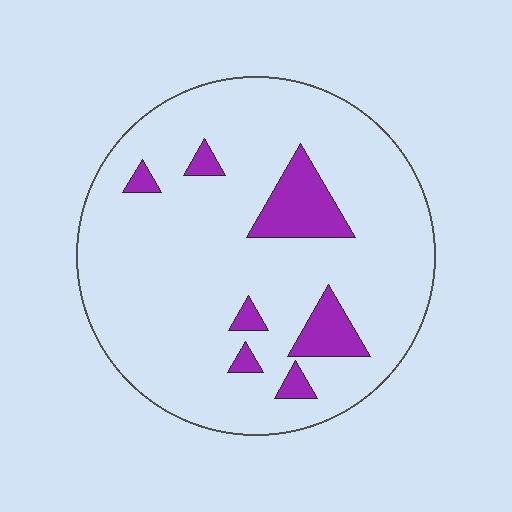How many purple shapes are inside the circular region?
7.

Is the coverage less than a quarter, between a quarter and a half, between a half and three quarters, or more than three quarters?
Less than a quarter.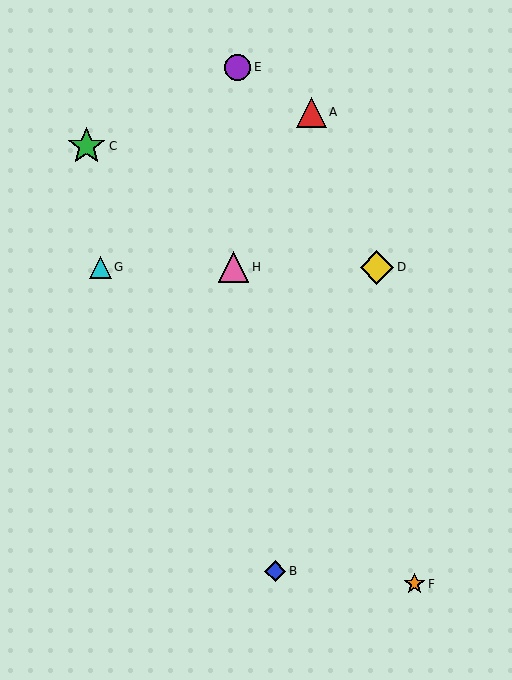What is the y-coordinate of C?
Object C is at y≈146.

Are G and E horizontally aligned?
No, G is at y≈267 and E is at y≈67.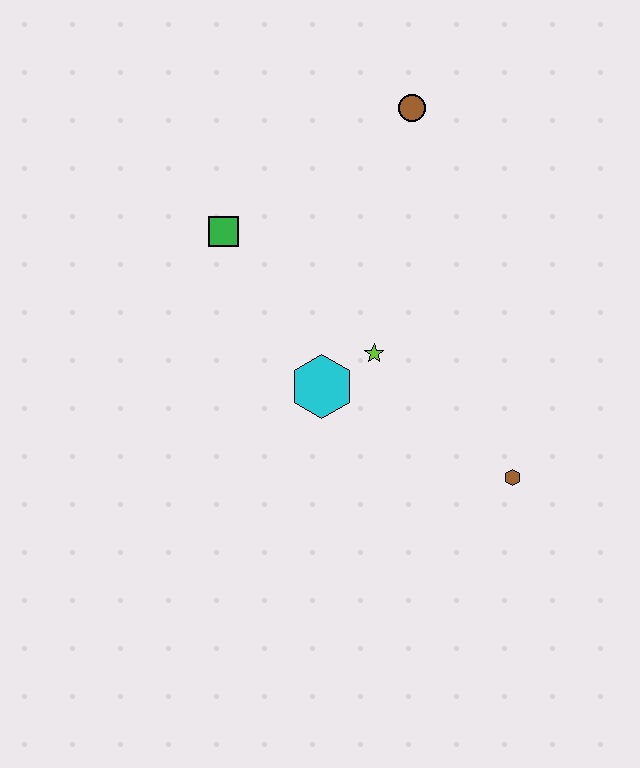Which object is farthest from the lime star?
The brown circle is farthest from the lime star.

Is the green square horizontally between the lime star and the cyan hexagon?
No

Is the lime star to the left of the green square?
No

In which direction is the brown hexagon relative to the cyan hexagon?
The brown hexagon is to the right of the cyan hexagon.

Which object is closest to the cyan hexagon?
The lime star is closest to the cyan hexagon.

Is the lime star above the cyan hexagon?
Yes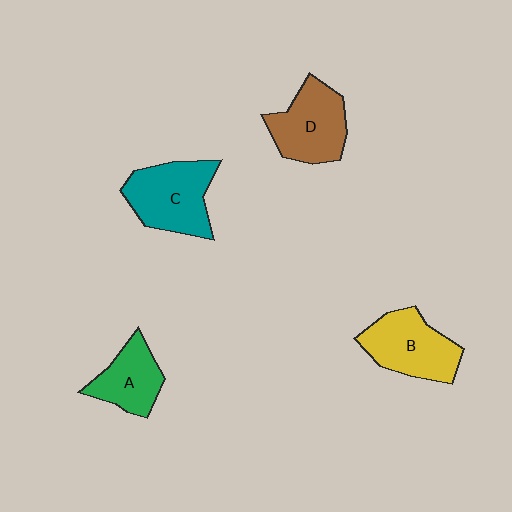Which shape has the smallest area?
Shape A (green).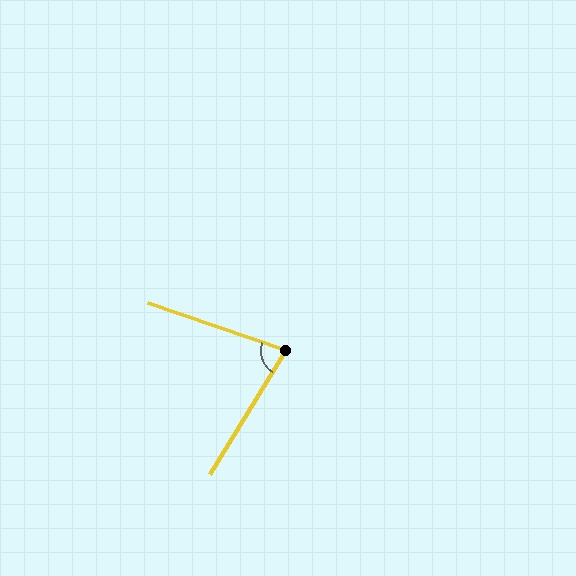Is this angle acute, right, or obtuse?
It is acute.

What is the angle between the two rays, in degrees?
Approximately 77 degrees.